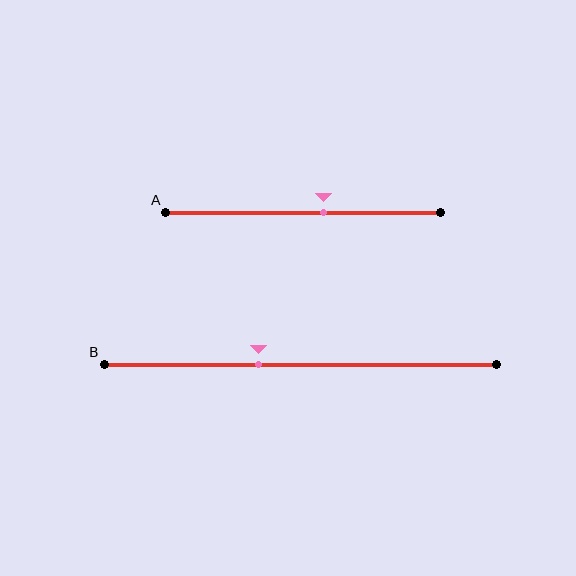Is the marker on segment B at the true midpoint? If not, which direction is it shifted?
No, the marker on segment B is shifted to the left by about 11% of the segment length.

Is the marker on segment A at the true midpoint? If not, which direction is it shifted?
No, the marker on segment A is shifted to the right by about 8% of the segment length.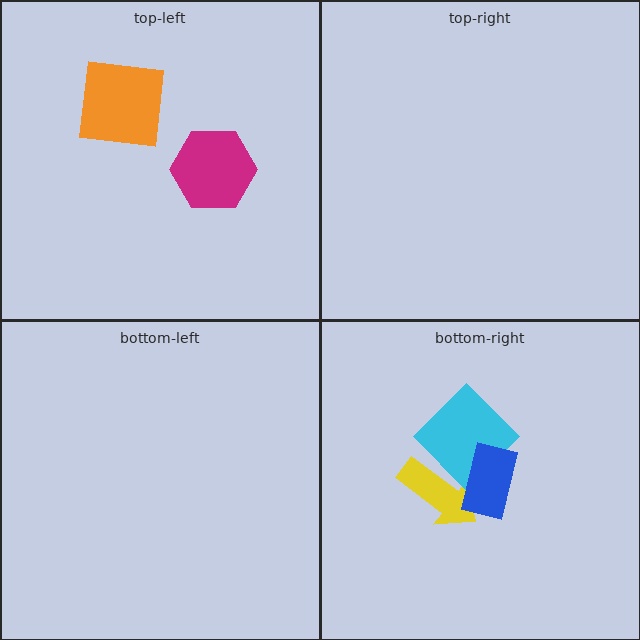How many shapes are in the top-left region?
2.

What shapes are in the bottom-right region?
The yellow arrow, the cyan diamond, the blue rectangle.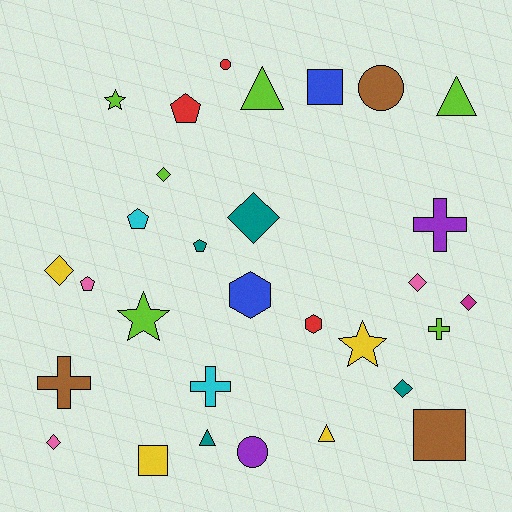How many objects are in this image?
There are 30 objects.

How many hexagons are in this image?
There are 2 hexagons.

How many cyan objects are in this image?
There are 2 cyan objects.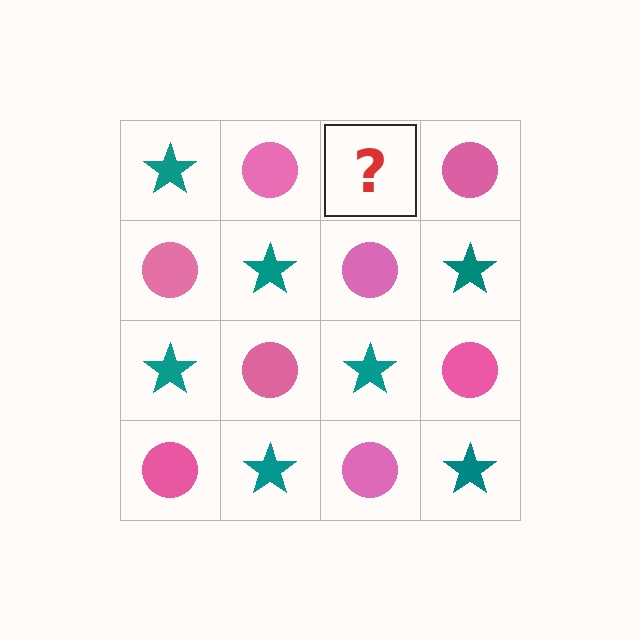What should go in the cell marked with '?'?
The missing cell should contain a teal star.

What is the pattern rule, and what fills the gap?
The rule is that it alternates teal star and pink circle in a checkerboard pattern. The gap should be filled with a teal star.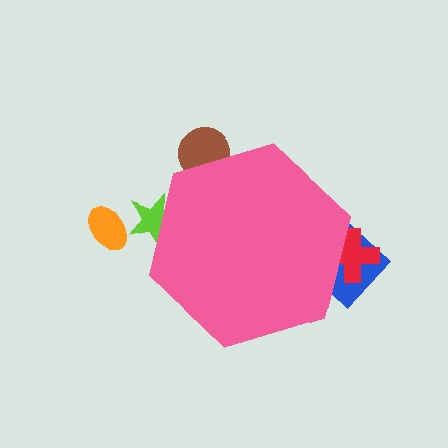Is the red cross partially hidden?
Yes, the red cross is partially hidden behind the pink hexagon.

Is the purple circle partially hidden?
Yes, the purple circle is partially hidden behind the pink hexagon.